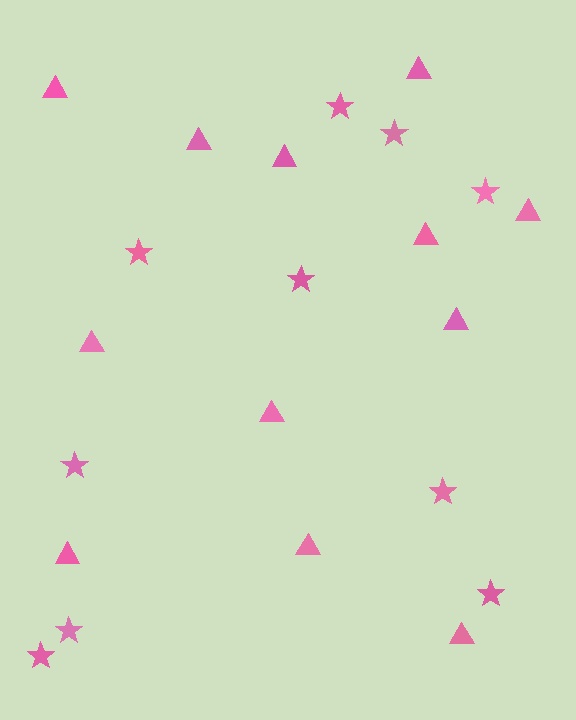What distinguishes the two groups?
There are 2 groups: one group of triangles (12) and one group of stars (10).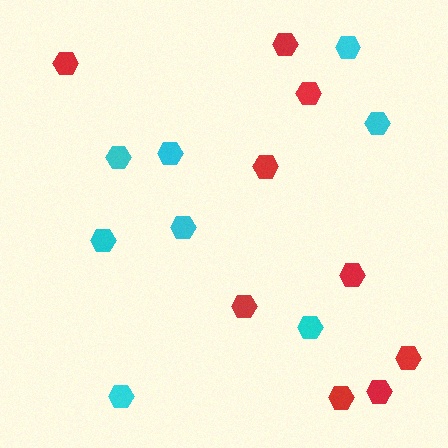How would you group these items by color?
There are 2 groups: one group of cyan hexagons (8) and one group of red hexagons (9).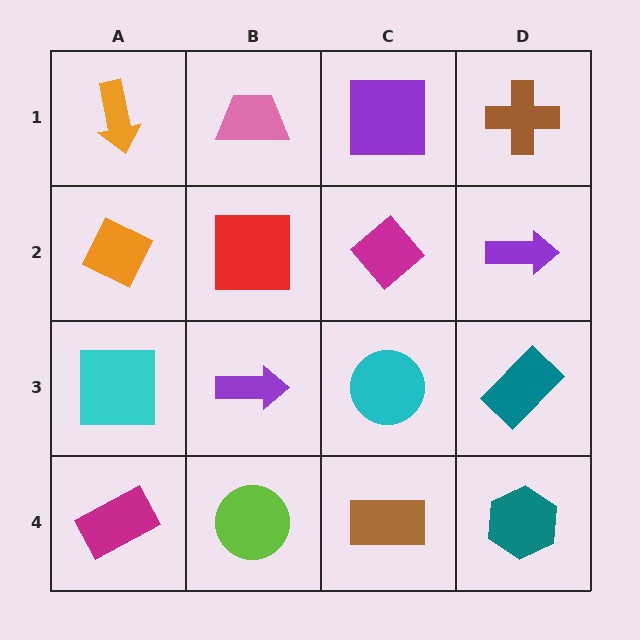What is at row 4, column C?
A brown rectangle.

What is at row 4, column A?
A magenta rectangle.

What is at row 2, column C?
A magenta diamond.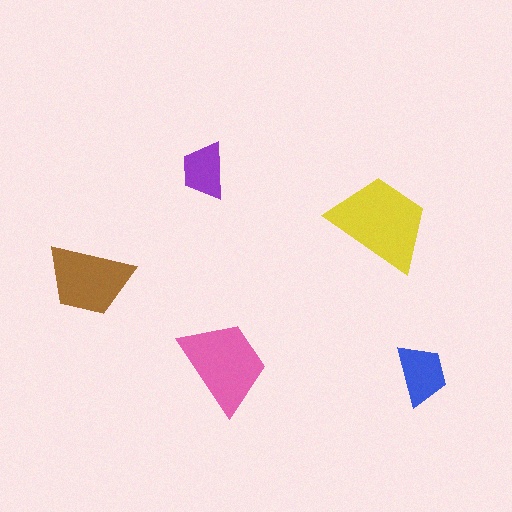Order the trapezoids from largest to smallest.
the yellow one, the pink one, the brown one, the blue one, the purple one.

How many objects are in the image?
There are 5 objects in the image.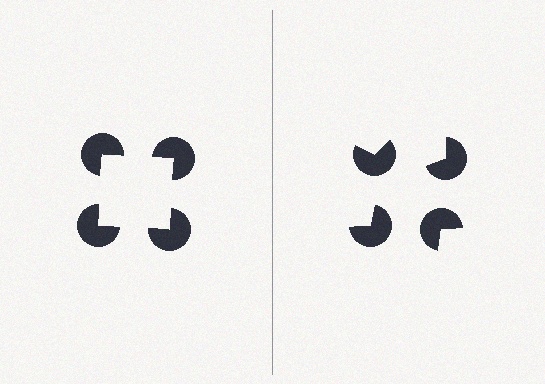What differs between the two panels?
The pac-man discs are positioned identically on both sides; only the wedge orientations differ. On the left they align to a square; on the right they are misaligned.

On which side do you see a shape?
An illusory square appears on the left side. On the right side the wedge cuts are rotated, so no coherent shape forms.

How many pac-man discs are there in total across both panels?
8 — 4 on each side.